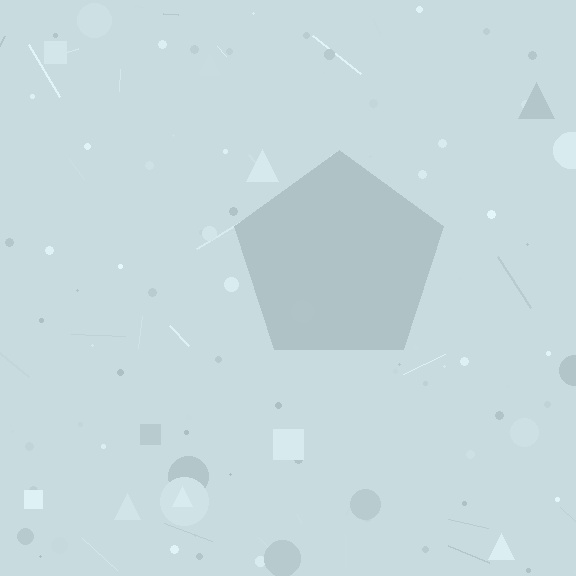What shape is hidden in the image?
A pentagon is hidden in the image.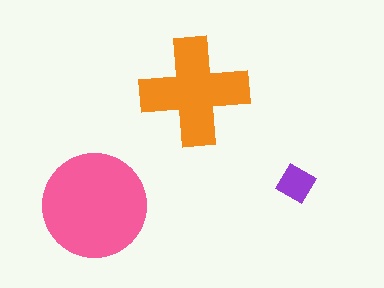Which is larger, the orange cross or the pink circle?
The pink circle.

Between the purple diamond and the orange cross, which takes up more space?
The orange cross.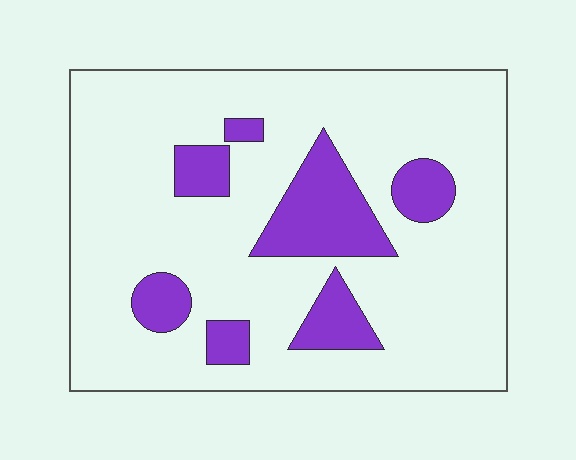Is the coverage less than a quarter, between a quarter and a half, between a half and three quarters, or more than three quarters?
Less than a quarter.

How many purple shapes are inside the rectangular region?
7.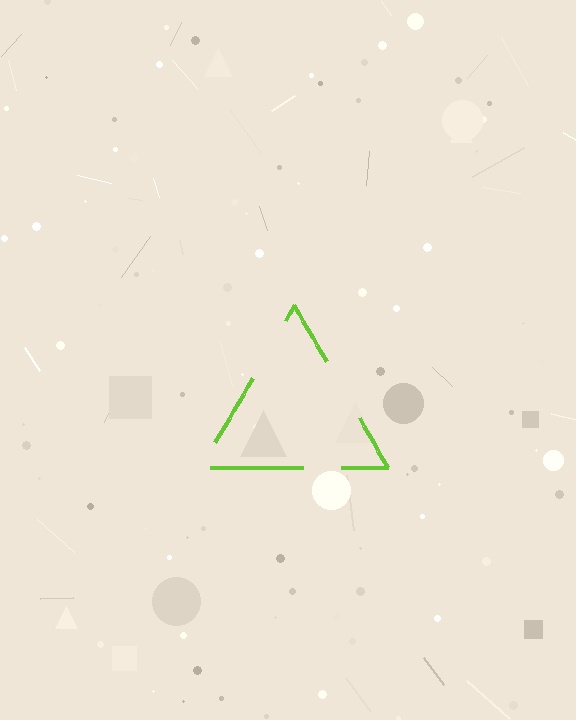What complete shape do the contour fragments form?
The contour fragments form a triangle.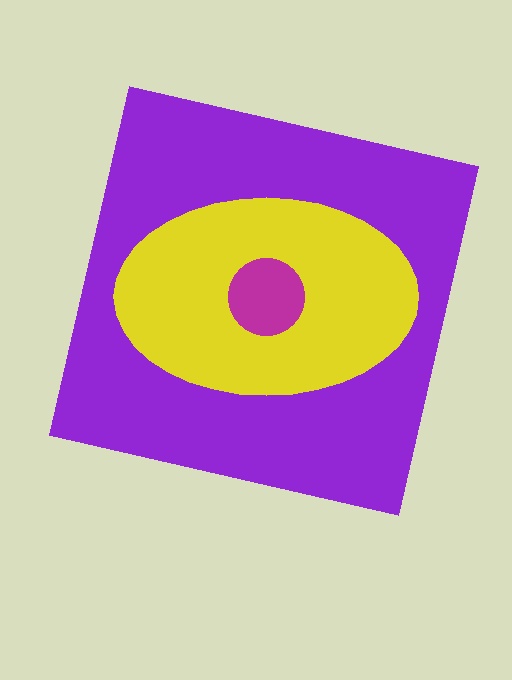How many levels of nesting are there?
3.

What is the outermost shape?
The purple square.